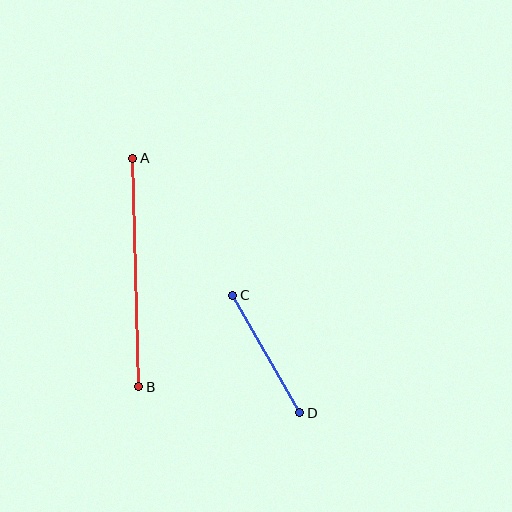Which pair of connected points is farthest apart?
Points A and B are farthest apart.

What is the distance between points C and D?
The distance is approximately 135 pixels.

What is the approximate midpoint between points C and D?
The midpoint is at approximately (266, 354) pixels.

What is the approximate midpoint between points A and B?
The midpoint is at approximately (136, 272) pixels.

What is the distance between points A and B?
The distance is approximately 229 pixels.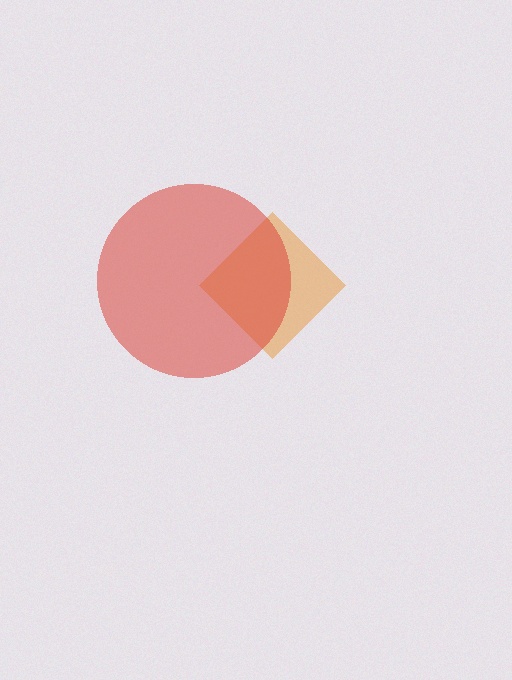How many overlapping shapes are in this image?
There are 2 overlapping shapes in the image.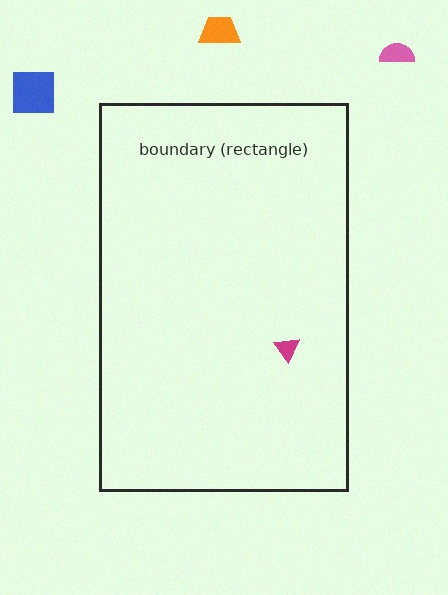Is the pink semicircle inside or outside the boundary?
Outside.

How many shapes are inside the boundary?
1 inside, 3 outside.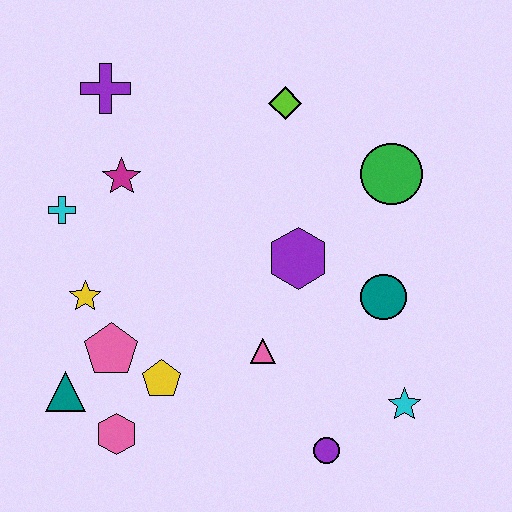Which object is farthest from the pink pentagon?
The green circle is farthest from the pink pentagon.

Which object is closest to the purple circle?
The cyan star is closest to the purple circle.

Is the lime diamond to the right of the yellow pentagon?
Yes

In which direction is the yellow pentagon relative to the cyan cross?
The yellow pentagon is below the cyan cross.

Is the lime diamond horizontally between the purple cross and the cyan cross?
No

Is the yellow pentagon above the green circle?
No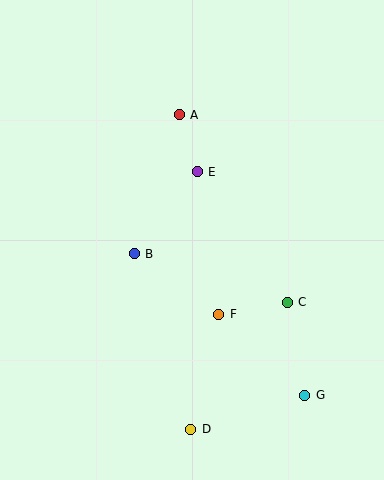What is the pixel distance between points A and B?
The distance between A and B is 146 pixels.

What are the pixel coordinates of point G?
Point G is at (305, 395).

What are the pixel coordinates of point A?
Point A is at (179, 115).